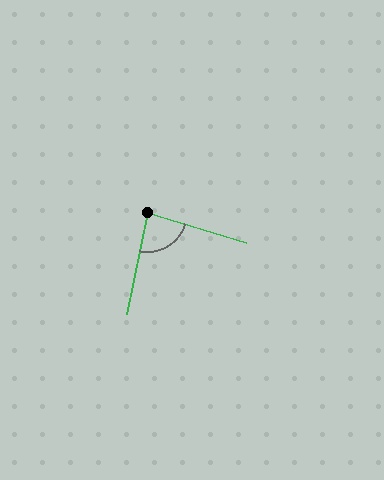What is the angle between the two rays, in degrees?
Approximately 85 degrees.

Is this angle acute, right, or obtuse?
It is approximately a right angle.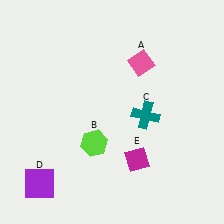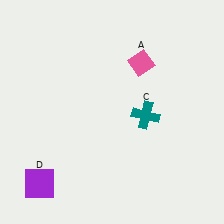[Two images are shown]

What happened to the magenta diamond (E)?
The magenta diamond (E) was removed in Image 2. It was in the bottom-right area of Image 1.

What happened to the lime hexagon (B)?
The lime hexagon (B) was removed in Image 2. It was in the bottom-left area of Image 1.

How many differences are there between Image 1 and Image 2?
There are 2 differences between the two images.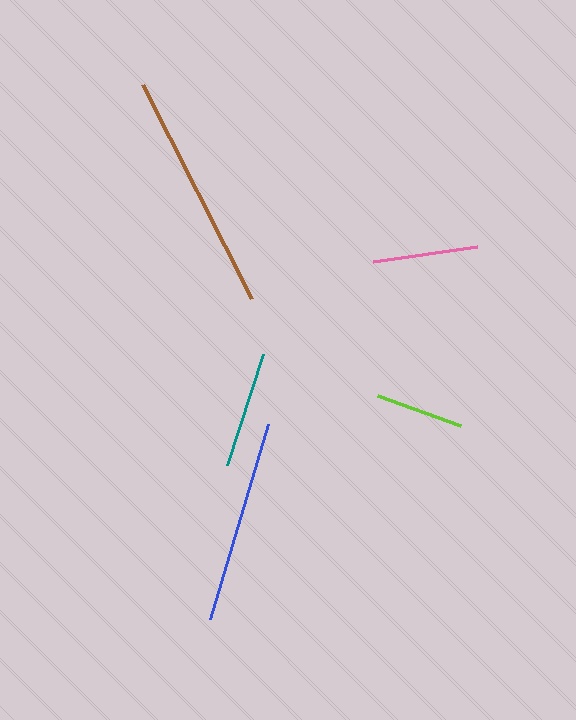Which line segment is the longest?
The brown line is the longest at approximately 240 pixels.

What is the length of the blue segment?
The blue segment is approximately 203 pixels long.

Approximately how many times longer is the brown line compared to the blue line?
The brown line is approximately 1.2 times the length of the blue line.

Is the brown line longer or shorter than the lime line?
The brown line is longer than the lime line.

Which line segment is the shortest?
The lime line is the shortest at approximately 88 pixels.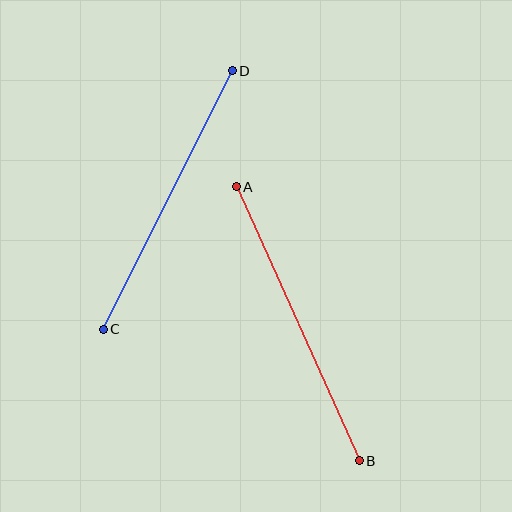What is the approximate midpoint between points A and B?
The midpoint is at approximately (298, 324) pixels.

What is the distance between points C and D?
The distance is approximately 289 pixels.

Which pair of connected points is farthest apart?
Points A and B are farthest apart.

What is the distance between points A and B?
The distance is approximately 300 pixels.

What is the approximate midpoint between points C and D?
The midpoint is at approximately (168, 200) pixels.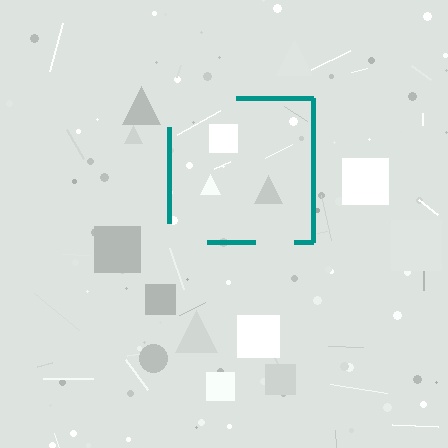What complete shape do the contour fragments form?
The contour fragments form a square.